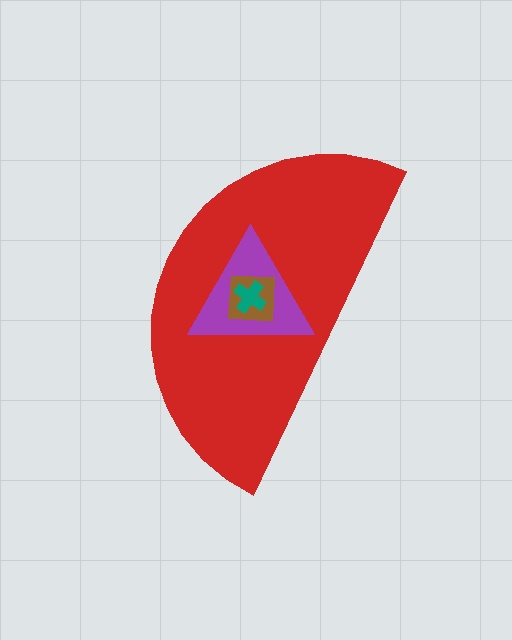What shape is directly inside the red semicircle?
The purple triangle.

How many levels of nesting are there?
4.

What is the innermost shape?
The teal cross.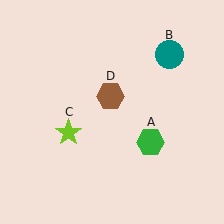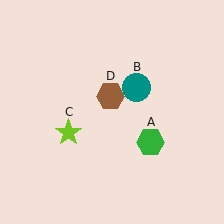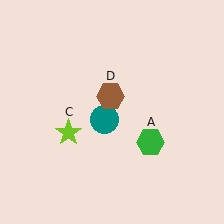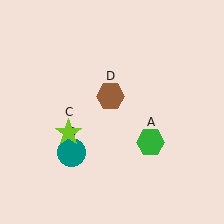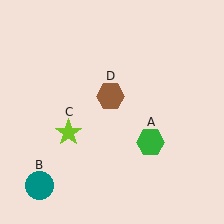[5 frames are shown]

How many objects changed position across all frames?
1 object changed position: teal circle (object B).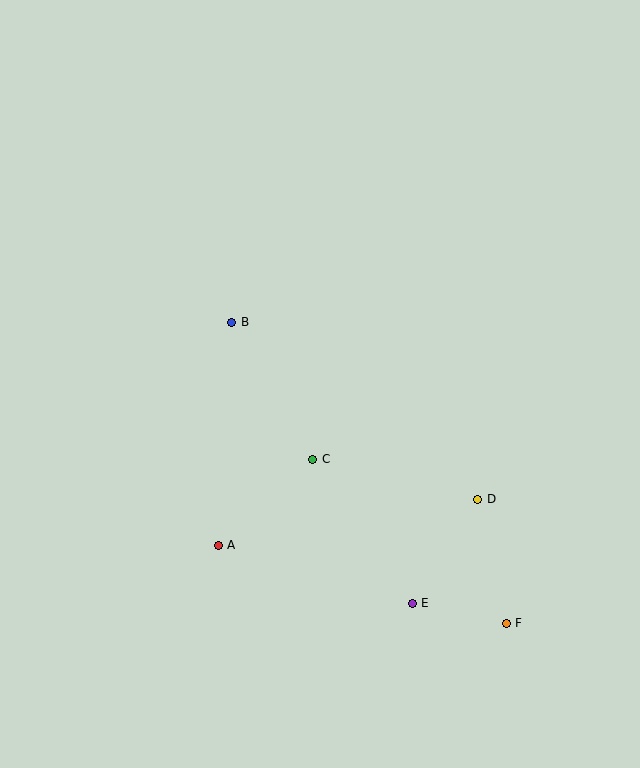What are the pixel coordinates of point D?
Point D is at (478, 499).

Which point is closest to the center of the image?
Point C at (313, 459) is closest to the center.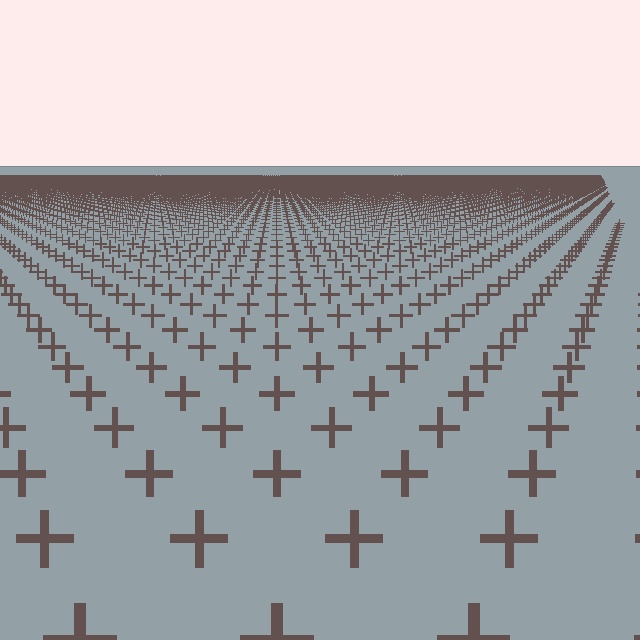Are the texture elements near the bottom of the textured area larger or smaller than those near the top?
Larger. Near the bottom, elements are closer to the viewer and appear at a bigger on-screen size.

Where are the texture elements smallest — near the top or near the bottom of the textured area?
Near the top.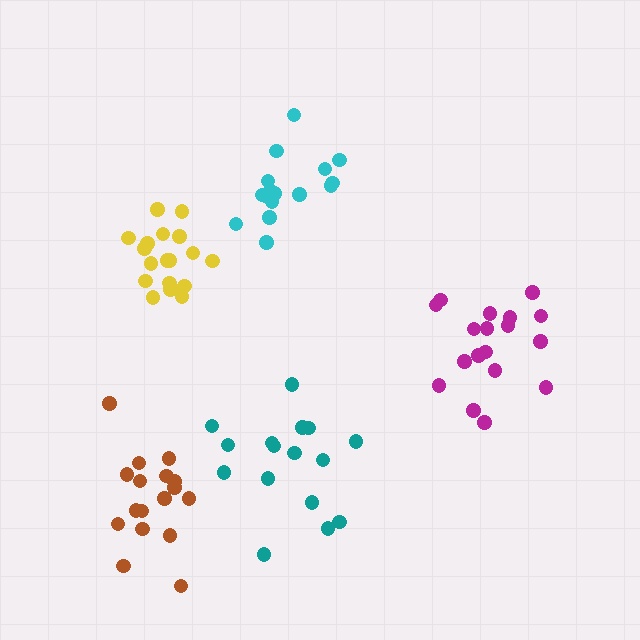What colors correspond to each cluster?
The clusters are colored: yellow, brown, magenta, teal, cyan.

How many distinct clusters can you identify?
There are 5 distinct clusters.